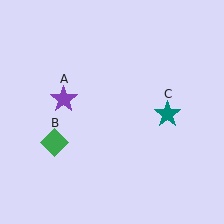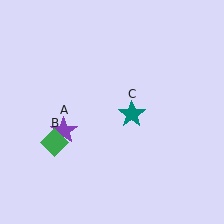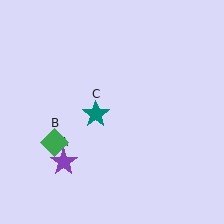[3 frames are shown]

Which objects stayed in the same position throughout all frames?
Green diamond (object B) remained stationary.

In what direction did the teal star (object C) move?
The teal star (object C) moved left.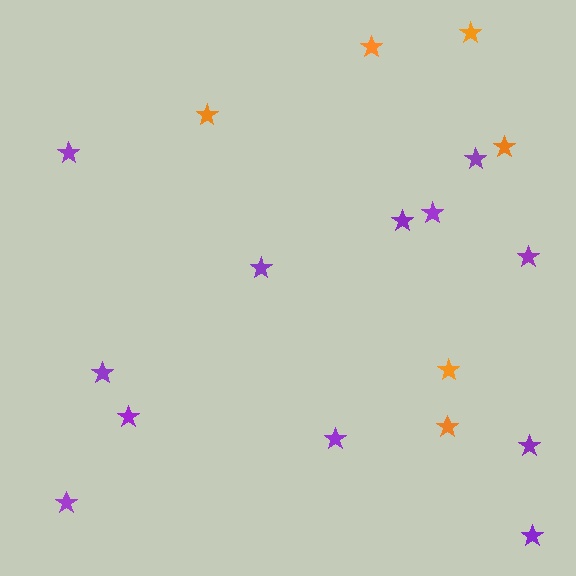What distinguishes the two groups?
There are 2 groups: one group of orange stars (6) and one group of purple stars (12).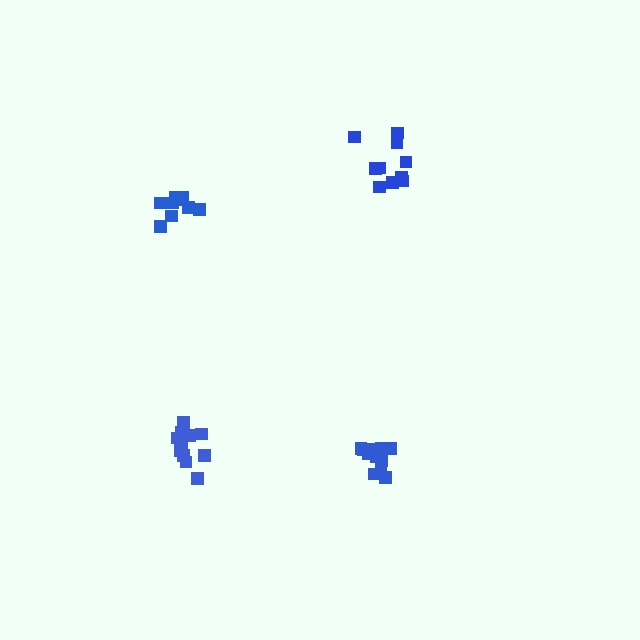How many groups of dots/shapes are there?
There are 4 groups.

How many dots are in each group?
Group 1: 11 dots, Group 2: 10 dots, Group 3: 9 dots, Group 4: 12 dots (42 total).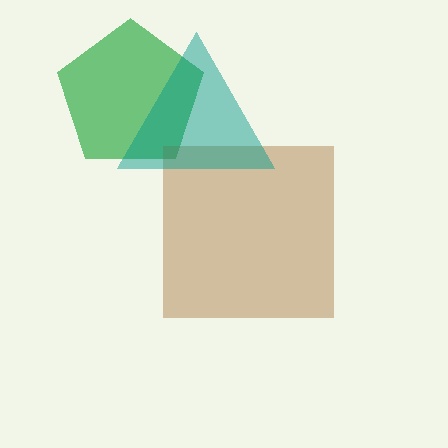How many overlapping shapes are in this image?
There are 3 overlapping shapes in the image.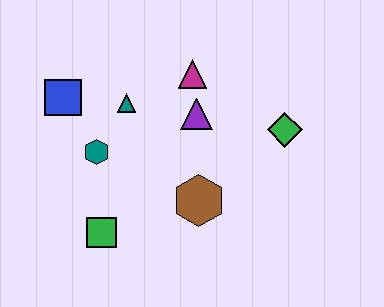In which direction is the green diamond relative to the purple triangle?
The green diamond is to the right of the purple triangle.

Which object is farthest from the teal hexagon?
The green diamond is farthest from the teal hexagon.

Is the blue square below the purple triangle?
No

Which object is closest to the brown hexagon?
The purple triangle is closest to the brown hexagon.